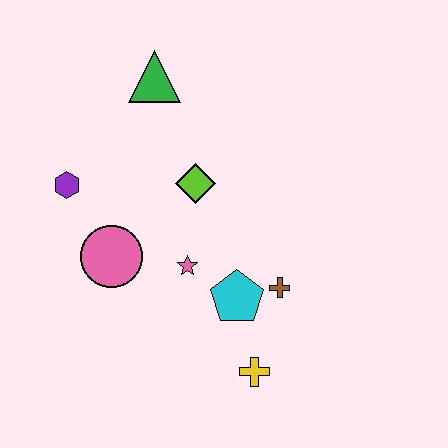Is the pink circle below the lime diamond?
Yes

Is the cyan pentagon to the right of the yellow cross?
No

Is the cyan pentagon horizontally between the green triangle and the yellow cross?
Yes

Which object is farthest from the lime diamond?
The yellow cross is farthest from the lime diamond.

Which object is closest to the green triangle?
The lime diamond is closest to the green triangle.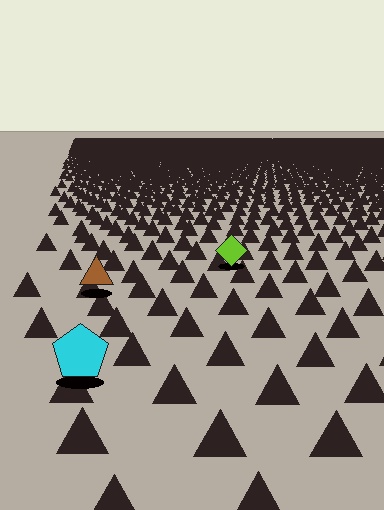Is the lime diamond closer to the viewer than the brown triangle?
No. The brown triangle is closer — you can tell from the texture gradient: the ground texture is coarser near it.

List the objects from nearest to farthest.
From nearest to farthest: the cyan pentagon, the brown triangle, the lime diamond.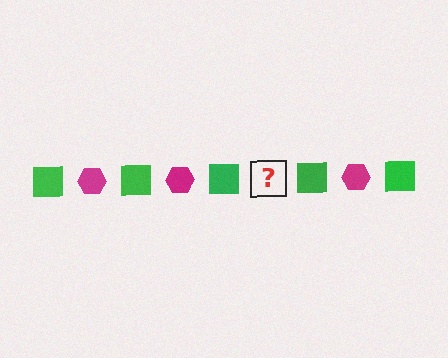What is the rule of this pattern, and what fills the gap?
The rule is that the pattern alternates between green square and magenta hexagon. The gap should be filled with a magenta hexagon.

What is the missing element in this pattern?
The missing element is a magenta hexagon.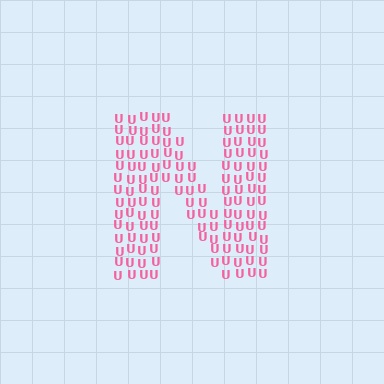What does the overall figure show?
The overall figure shows the letter N.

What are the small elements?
The small elements are letter U's.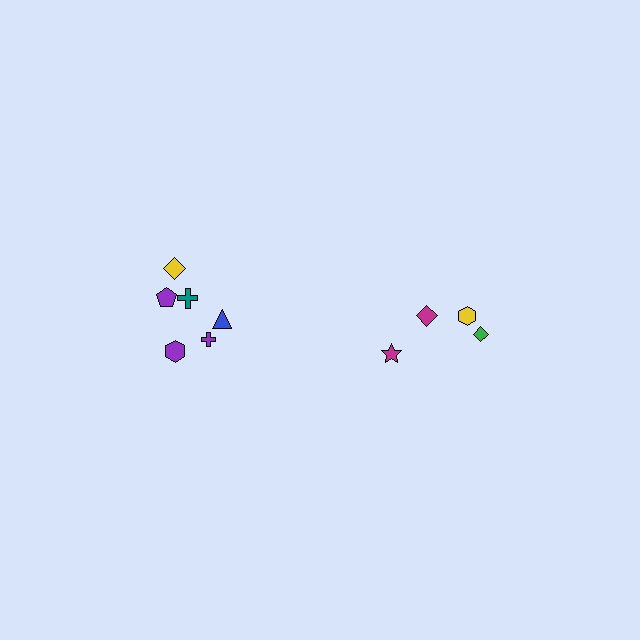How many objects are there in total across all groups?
There are 10 objects.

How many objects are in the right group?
There are 4 objects.